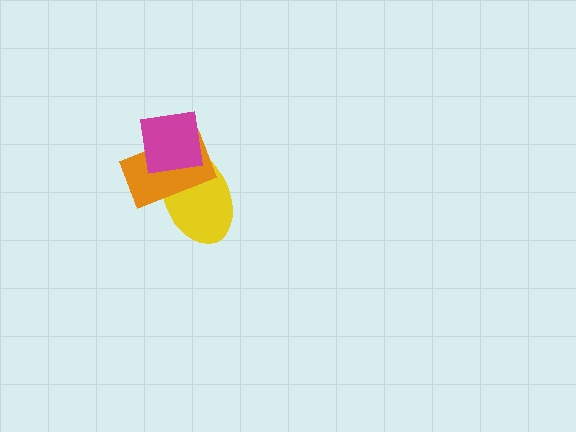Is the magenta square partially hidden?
No, no other shape covers it.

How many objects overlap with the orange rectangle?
2 objects overlap with the orange rectangle.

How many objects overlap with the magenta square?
2 objects overlap with the magenta square.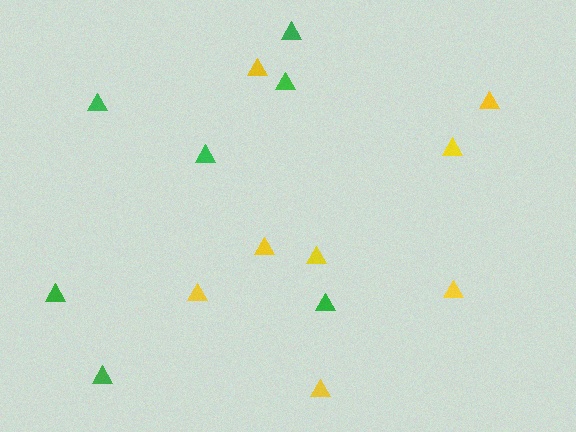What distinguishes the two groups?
There are 2 groups: one group of yellow triangles (8) and one group of green triangles (7).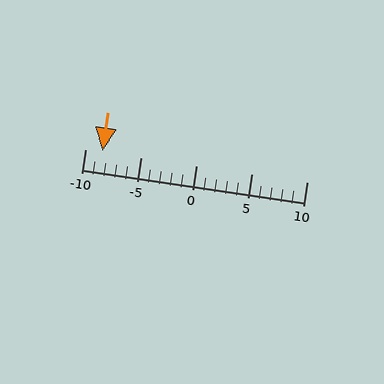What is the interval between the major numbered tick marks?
The major tick marks are spaced 5 units apart.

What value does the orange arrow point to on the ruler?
The orange arrow points to approximately -8.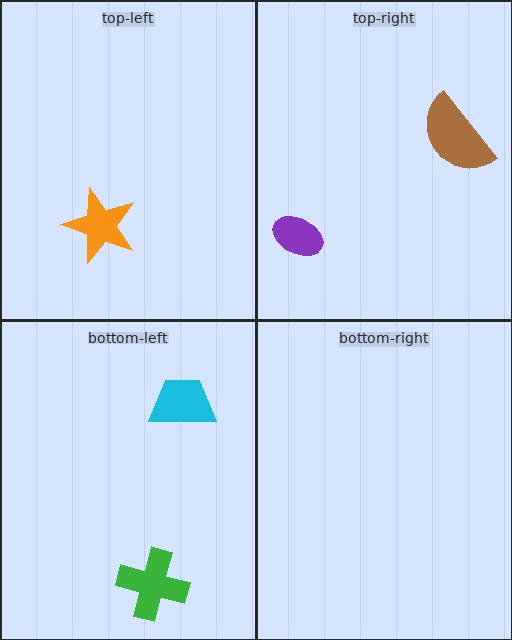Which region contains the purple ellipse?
The top-right region.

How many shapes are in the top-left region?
1.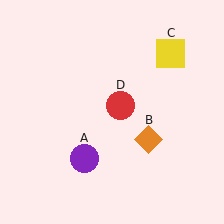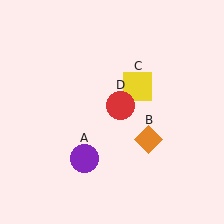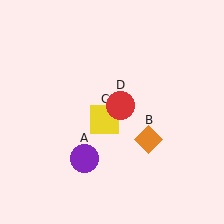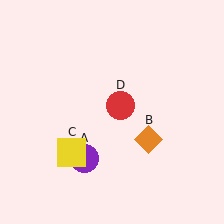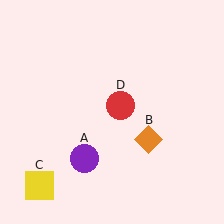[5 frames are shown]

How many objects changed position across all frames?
1 object changed position: yellow square (object C).